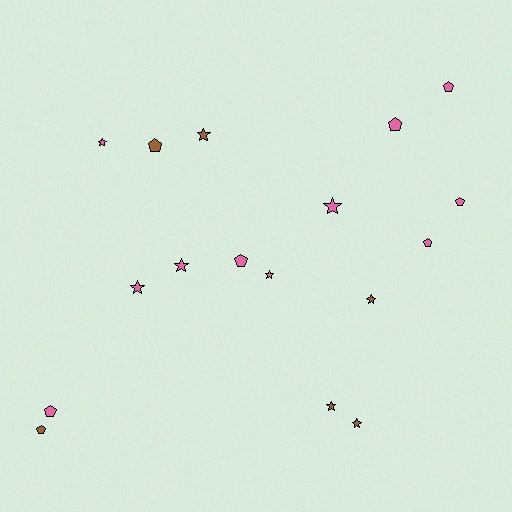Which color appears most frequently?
Pink, with 11 objects.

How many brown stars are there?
There are 4 brown stars.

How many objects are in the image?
There are 17 objects.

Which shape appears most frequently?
Star, with 9 objects.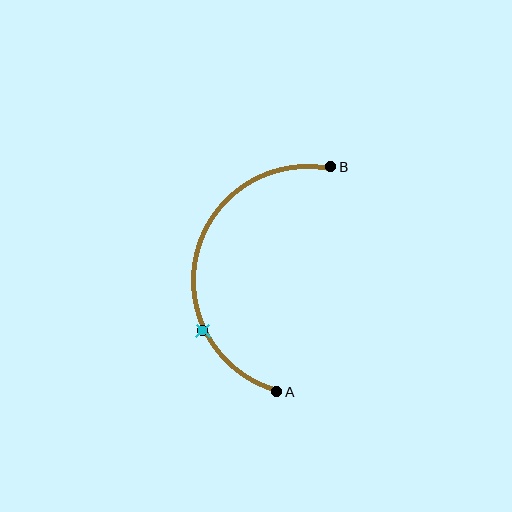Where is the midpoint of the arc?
The arc midpoint is the point on the curve farthest from the straight line joining A and B. It sits to the left of that line.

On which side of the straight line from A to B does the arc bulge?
The arc bulges to the left of the straight line connecting A and B.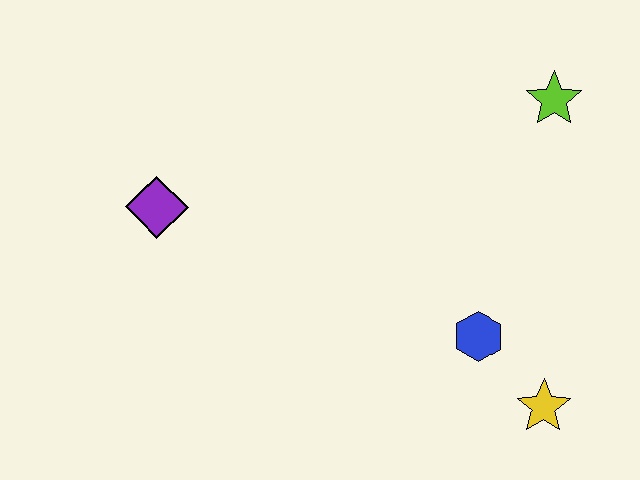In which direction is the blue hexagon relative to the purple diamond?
The blue hexagon is to the right of the purple diamond.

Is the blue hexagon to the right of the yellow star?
No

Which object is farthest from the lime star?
The purple diamond is farthest from the lime star.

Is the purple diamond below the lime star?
Yes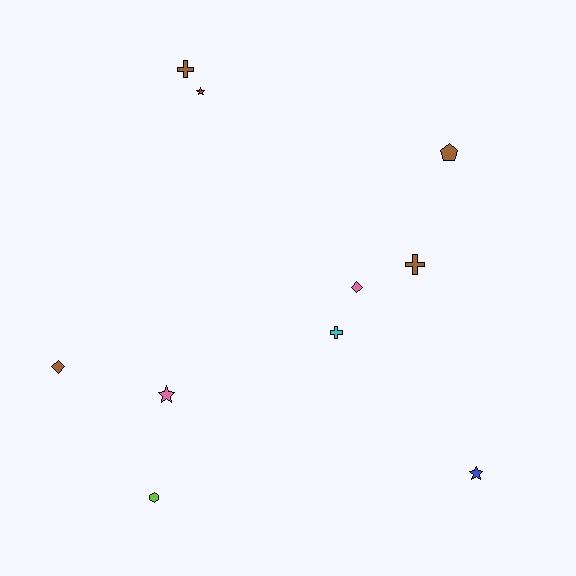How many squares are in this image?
There are no squares.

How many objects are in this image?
There are 10 objects.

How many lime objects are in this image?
There is 1 lime object.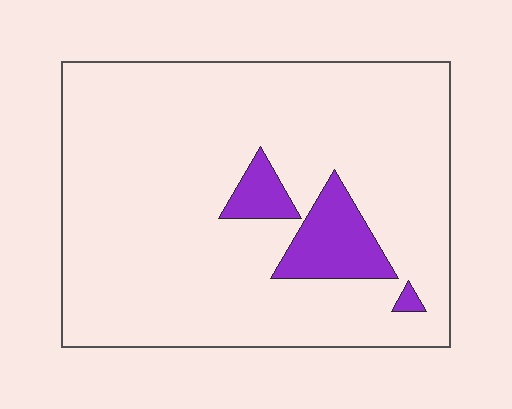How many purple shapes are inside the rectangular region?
3.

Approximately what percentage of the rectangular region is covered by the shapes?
Approximately 10%.